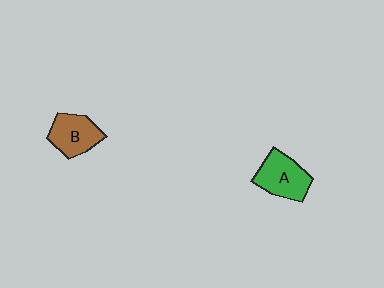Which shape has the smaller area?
Shape B (brown).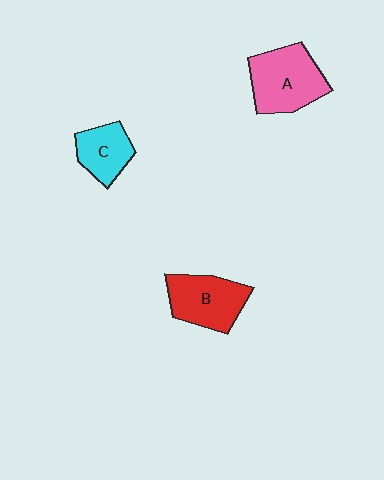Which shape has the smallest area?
Shape C (cyan).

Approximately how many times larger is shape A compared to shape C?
Approximately 1.6 times.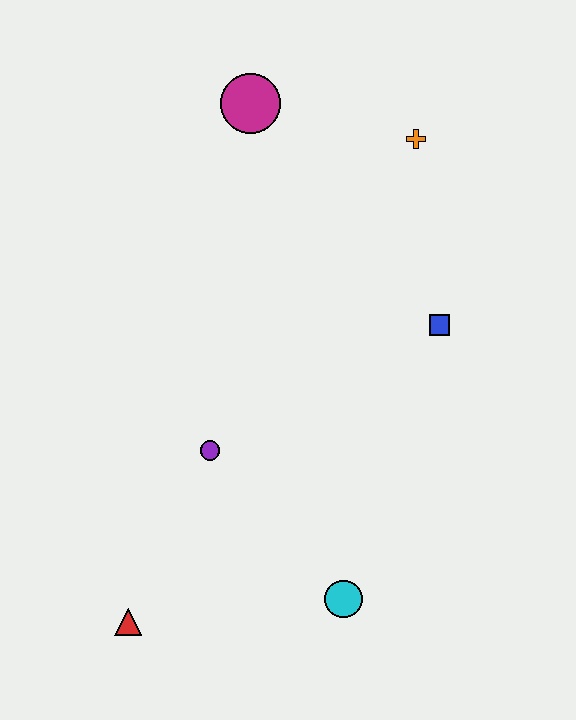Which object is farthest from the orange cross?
The red triangle is farthest from the orange cross.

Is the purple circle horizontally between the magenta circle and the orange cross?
No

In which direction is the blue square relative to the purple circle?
The blue square is to the right of the purple circle.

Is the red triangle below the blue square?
Yes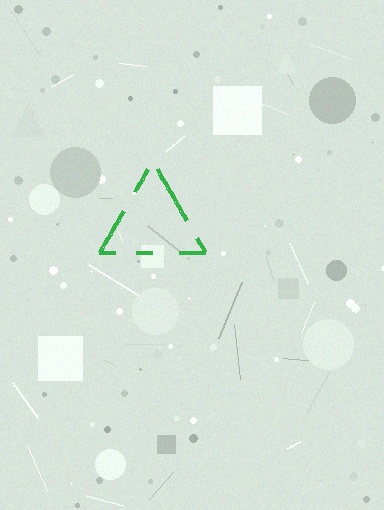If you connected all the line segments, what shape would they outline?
They would outline a triangle.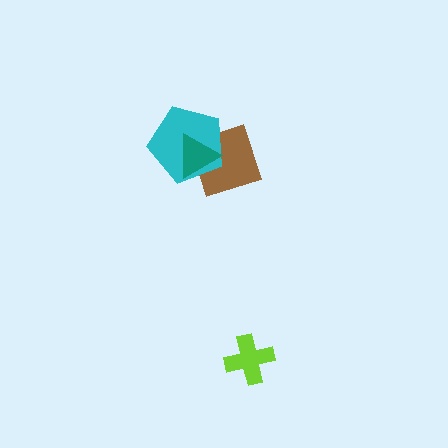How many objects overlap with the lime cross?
0 objects overlap with the lime cross.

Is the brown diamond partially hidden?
Yes, it is partially covered by another shape.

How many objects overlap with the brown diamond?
2 objects overlap with the brown diamond.